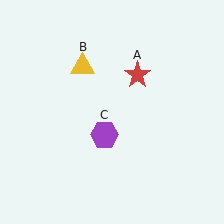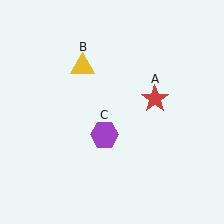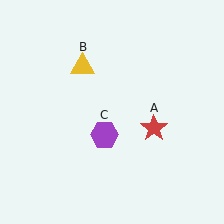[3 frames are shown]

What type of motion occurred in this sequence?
The red star (object A) rotated clockwise around the center of the scene.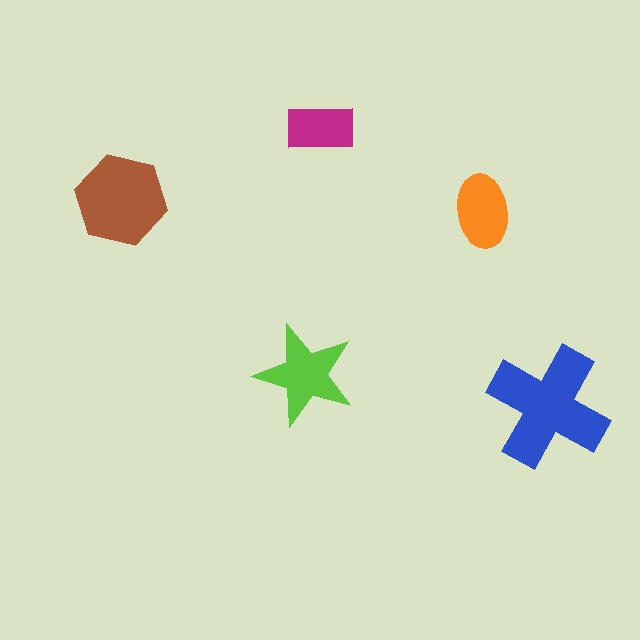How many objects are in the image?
There are 5 objects in the image.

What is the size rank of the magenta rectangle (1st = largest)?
5th.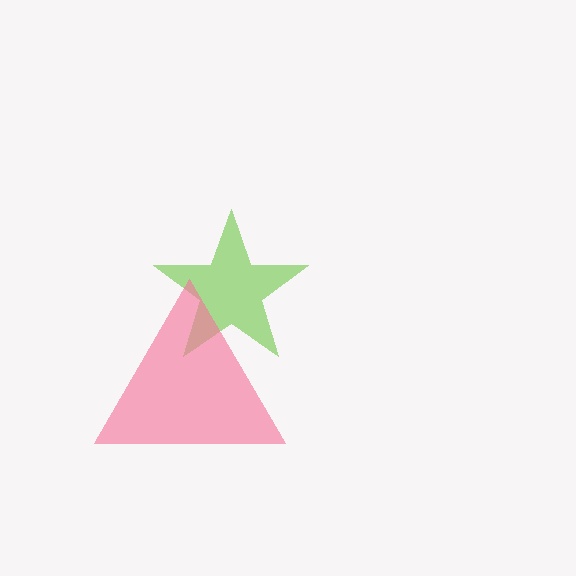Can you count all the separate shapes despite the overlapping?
Yes, there are 2 separate shapes.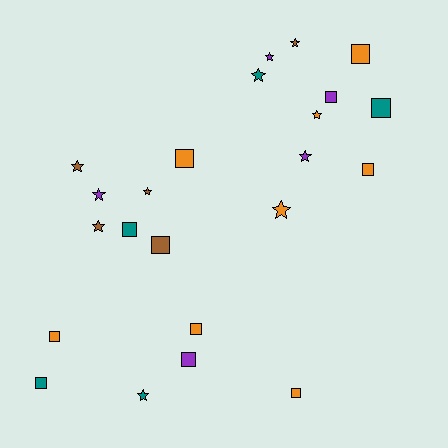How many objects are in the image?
There are 23 objects.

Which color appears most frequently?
Orange, with 8 objects.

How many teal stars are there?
There are 2 teal stars.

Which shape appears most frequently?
Square, with 12 objects.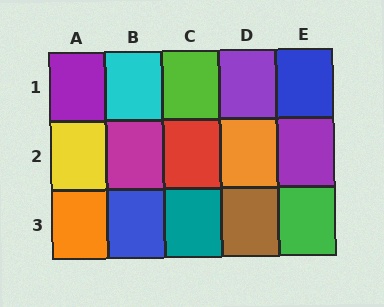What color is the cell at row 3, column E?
Green.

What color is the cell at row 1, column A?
Purple.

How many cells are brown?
1 cell is brown.